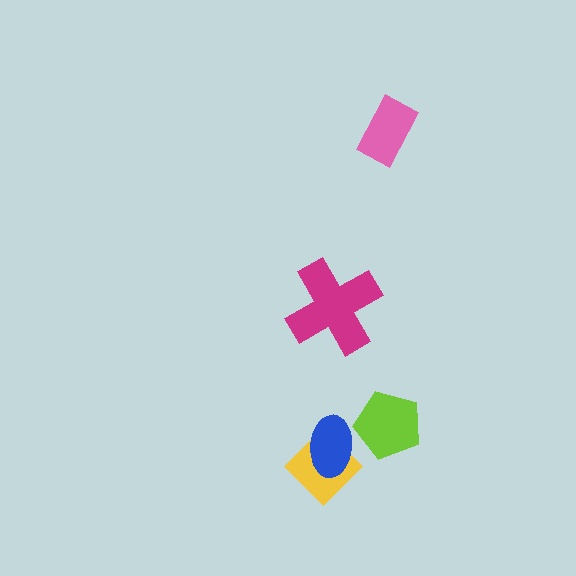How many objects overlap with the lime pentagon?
0 objects overlap with the lime pentagon.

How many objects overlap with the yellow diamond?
1 object overlaps with the yellow diamond.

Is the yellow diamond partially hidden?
Yes, it is partially covered by another shape.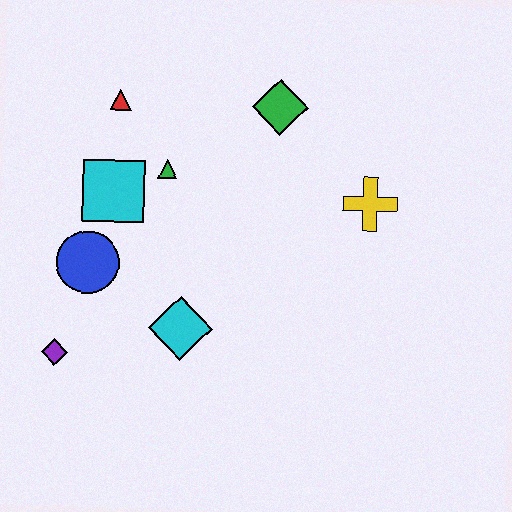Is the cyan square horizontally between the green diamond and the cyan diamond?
No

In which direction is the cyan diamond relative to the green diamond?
The cyan diamond is below the green diamond.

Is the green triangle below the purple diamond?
No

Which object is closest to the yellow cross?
The green diamond is closest to the yellow cross.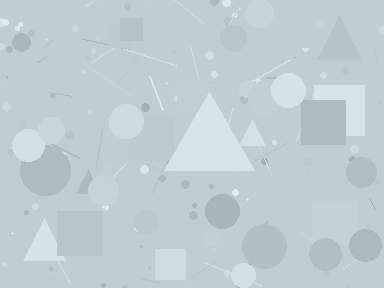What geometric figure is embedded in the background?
A triangle is embedded in the background.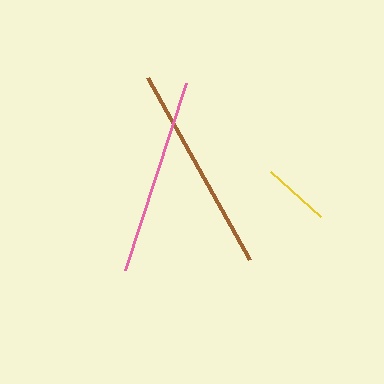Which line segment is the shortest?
The yellow line is the shortest at approximately 67 pixels.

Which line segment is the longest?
The brown line is the longest at approximately 208 pixels.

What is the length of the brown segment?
The brown segment is approximately 208 pixels long.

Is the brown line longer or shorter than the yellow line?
The brown line is longer than the yellow line.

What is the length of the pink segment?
The pink segment is approximately 197 pixels long.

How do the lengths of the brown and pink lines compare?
The brown and pink lines are approximately the same length.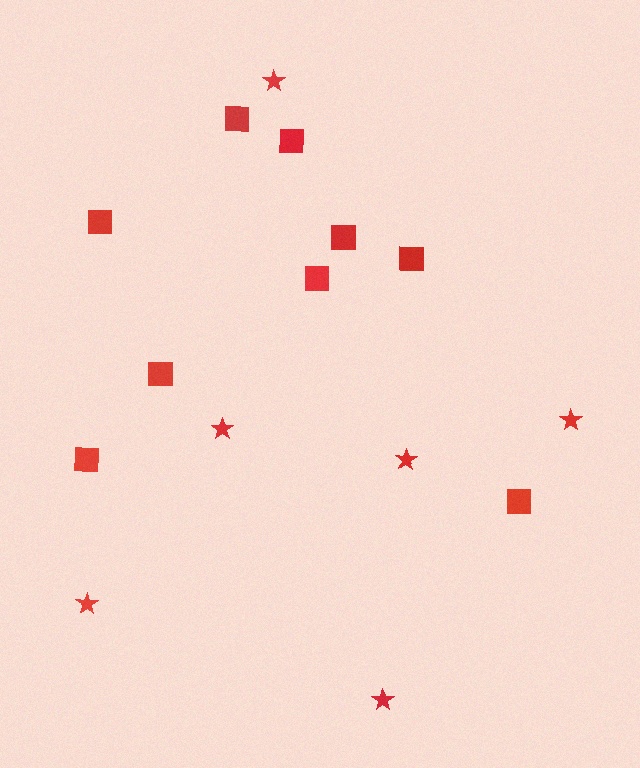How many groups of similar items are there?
There are 2 groups: one group of squares (9) and one group of stars (6).